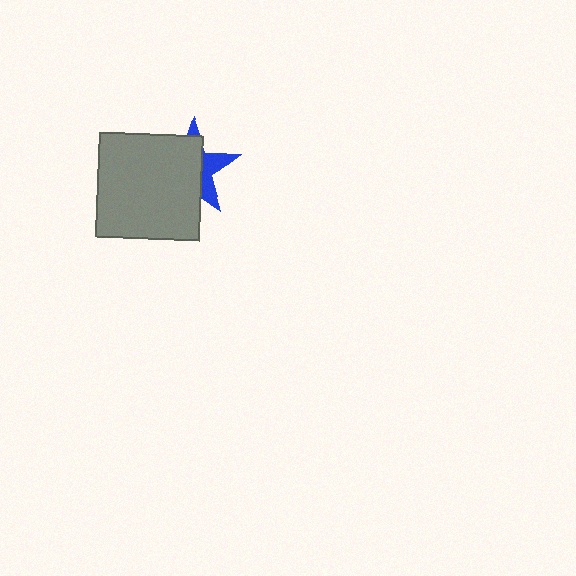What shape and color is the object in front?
The object in front is a gray square.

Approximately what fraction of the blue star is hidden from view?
Roughly 65% of the blue star is hidden behind the gray square.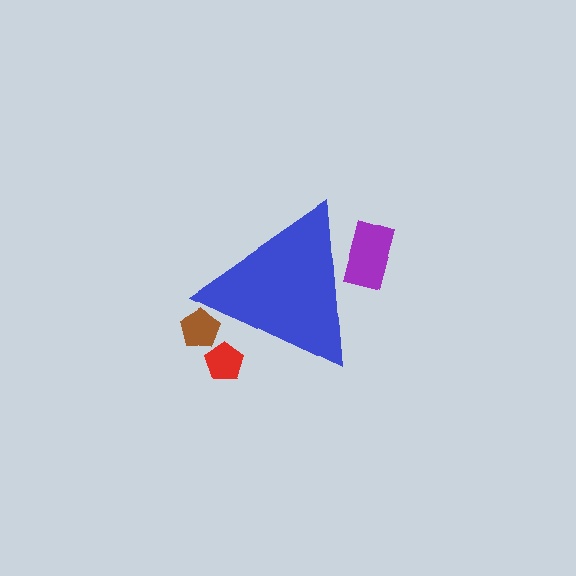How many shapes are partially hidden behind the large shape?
3 shapes are partially hidden.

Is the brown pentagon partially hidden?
Yes, the brown pentagon is partially hidden behind the blue triangle.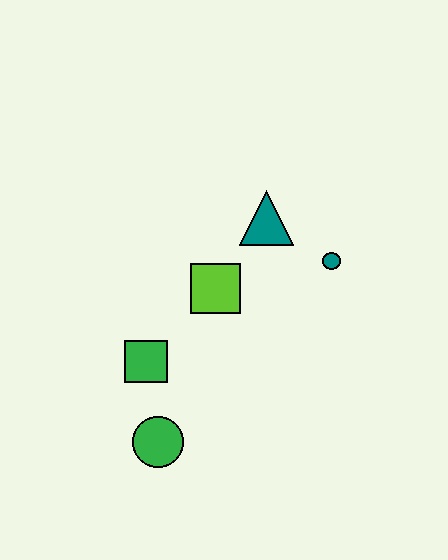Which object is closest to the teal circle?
The teal triangle is closest to the teal circle.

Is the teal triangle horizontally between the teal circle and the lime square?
Yes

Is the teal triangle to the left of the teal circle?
Yes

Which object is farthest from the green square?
The teal circle is farthest from the green square.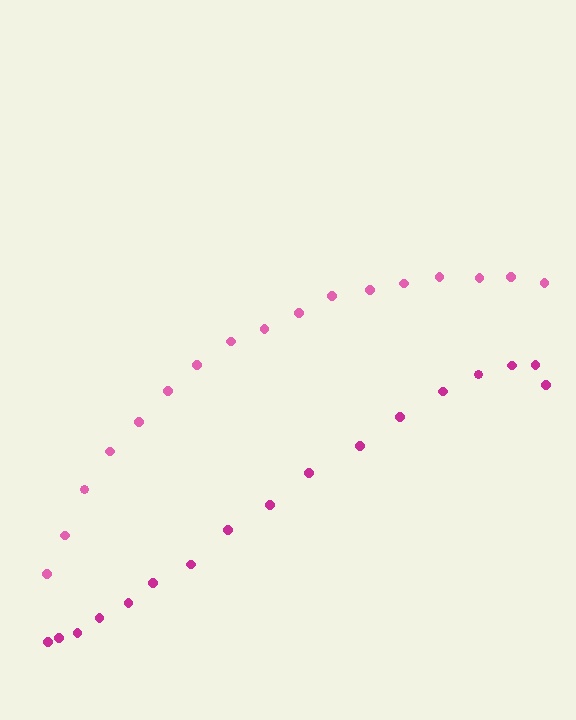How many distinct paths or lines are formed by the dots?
There are 2 distinct paths.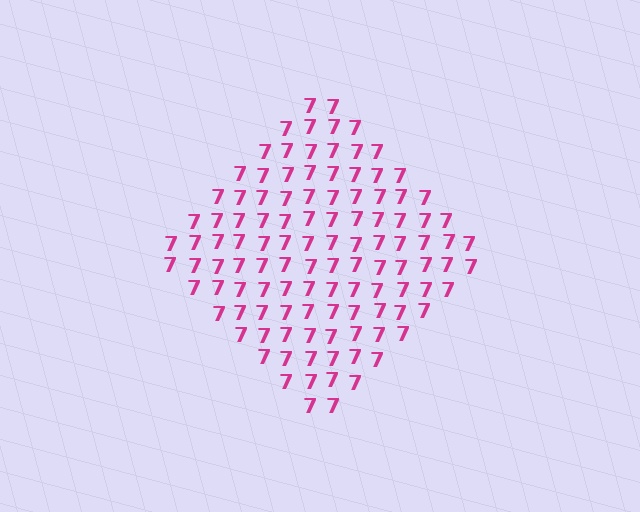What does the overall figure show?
The overall figure shows a diamond.